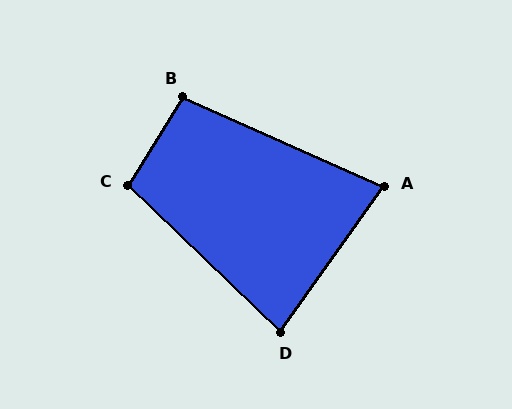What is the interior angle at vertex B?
Approximately 98 degrees (obtuse).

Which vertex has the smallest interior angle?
A, at approximately 78 degrees.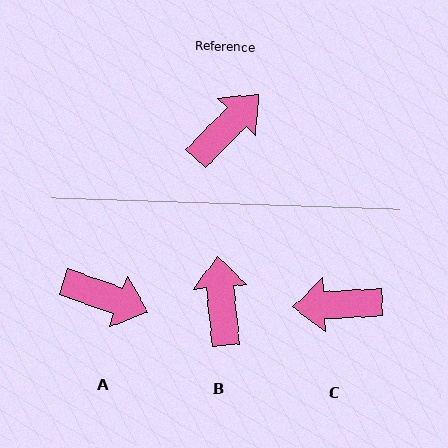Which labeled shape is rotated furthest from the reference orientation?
C, about 137 degrees away.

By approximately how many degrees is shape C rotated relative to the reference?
Approximately 137 degrees counter-clockwise.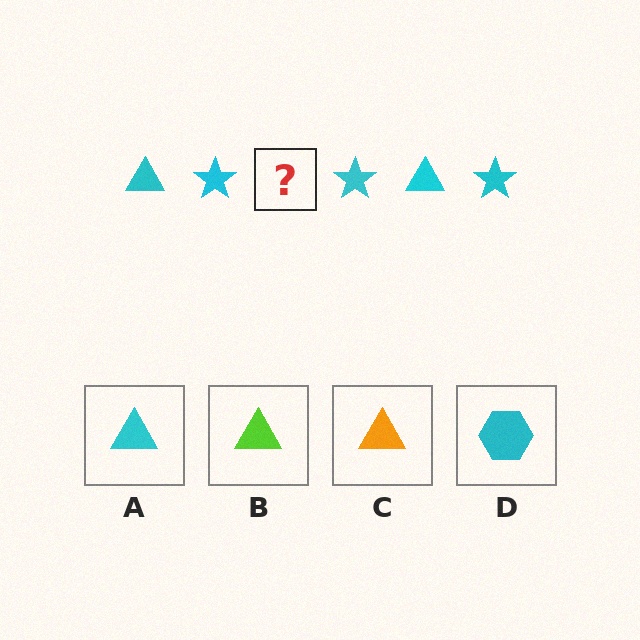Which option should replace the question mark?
Option A.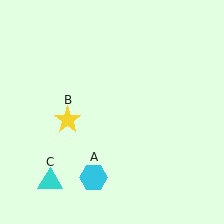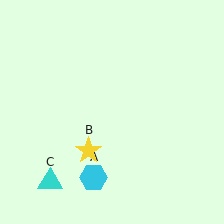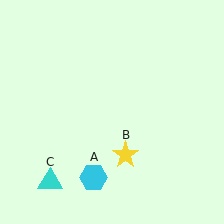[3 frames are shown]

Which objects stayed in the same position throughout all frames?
Cyan hexagon (object A) and cyan triangle (object C) remained stationary.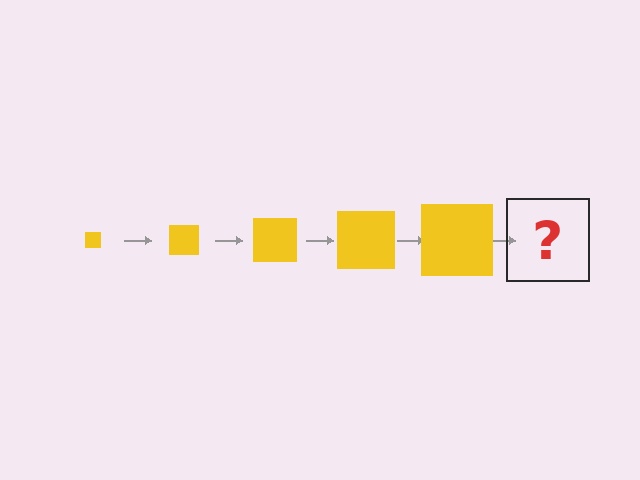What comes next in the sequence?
The next element should be a yellow square, larger than the previous one.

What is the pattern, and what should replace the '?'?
The pattern is that the square gets progressively larger each step. The '?' should be a yellow square, larger than the previous one.